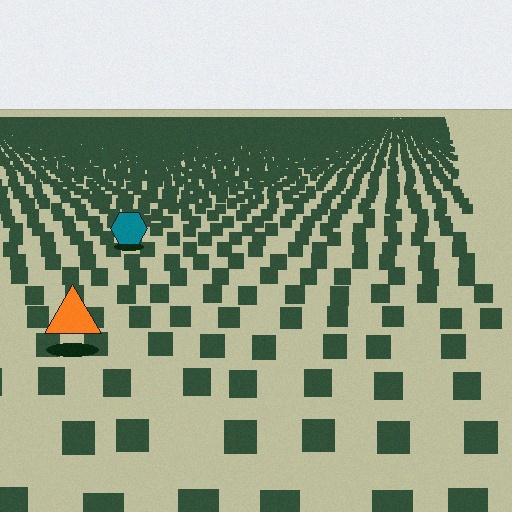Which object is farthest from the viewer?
The teal hexagon is farthest from the viewer. It appears smaller and the ground texture around it is denser.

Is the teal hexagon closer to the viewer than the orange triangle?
No. The orange triangle is closer — you can tell from the texture gradient: the ground texture is coarser near it.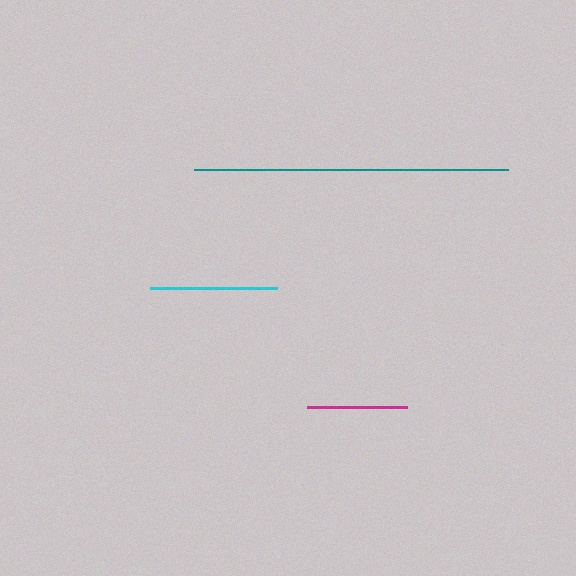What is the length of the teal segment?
The teal segment is approximately 315 pixels long.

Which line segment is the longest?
The teal line is the longest at approximately 315 pixels.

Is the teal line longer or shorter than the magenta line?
The teal line is longer than the magenta line.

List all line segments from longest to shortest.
From longest to shortest: teal, cyan, magenta.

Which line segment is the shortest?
The magenta line is the shortest at approximately 100 pixels.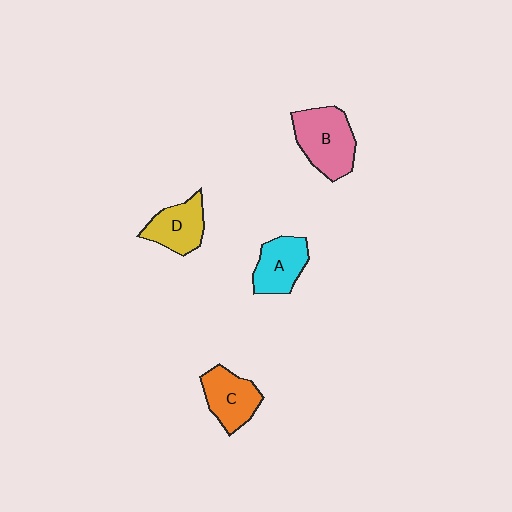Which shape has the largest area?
Shape B (pink).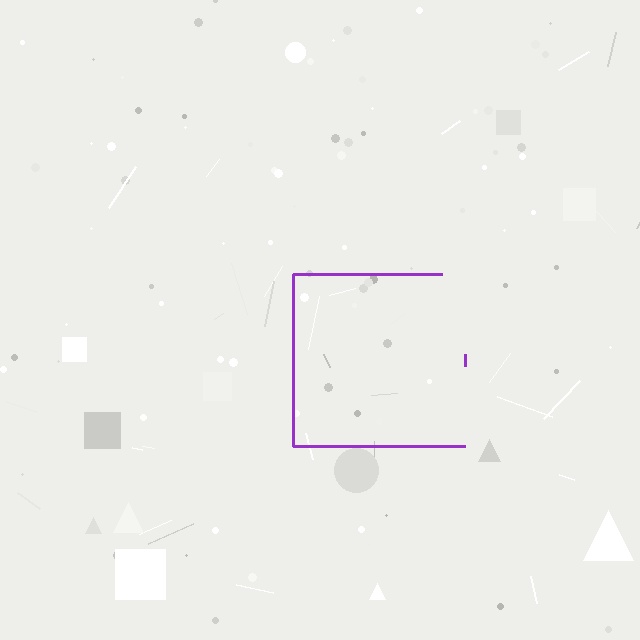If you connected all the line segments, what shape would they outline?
They would outline a square.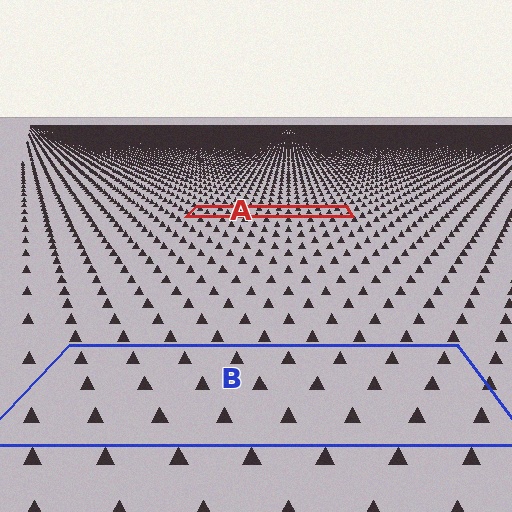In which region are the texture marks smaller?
The texture marks are smaller in region A, because it is farther away.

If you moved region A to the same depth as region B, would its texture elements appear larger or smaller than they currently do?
They would appear larger. At a closer depth, the same texture elements are projected at a bigger on-screen size.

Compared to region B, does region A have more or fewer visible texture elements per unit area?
Region A has more texture elements per unit area — they are packed more densely because it is farther away.